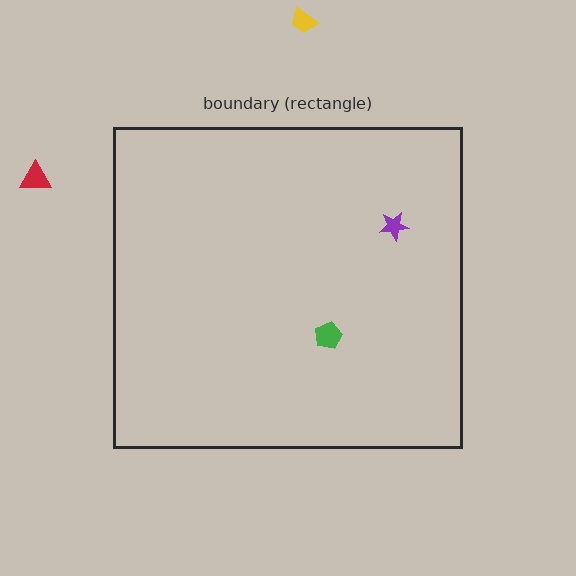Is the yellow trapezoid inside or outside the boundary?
Outside.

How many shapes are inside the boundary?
2 inside, 2 outside.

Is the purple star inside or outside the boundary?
Inside.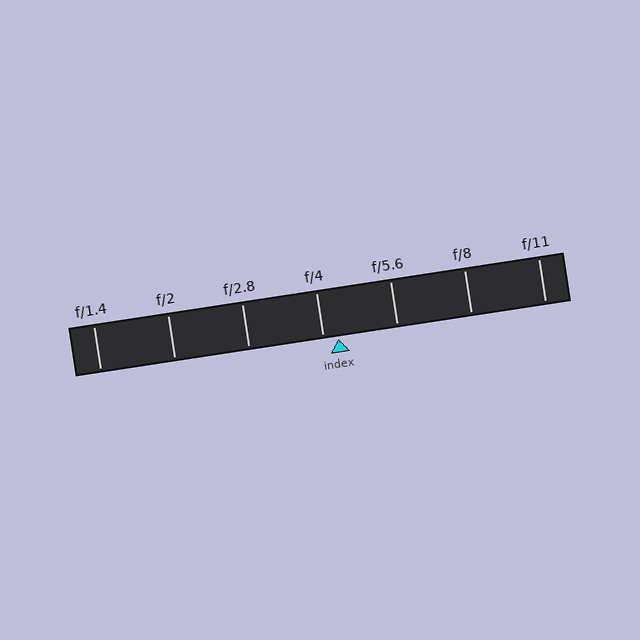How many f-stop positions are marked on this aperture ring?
There are 7 f-stop positions marked.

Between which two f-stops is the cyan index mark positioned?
The index mark is between f/4 and f/5.6.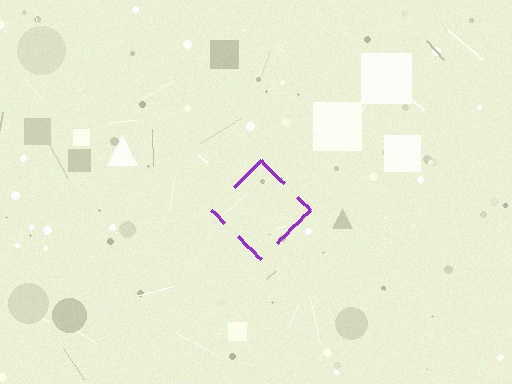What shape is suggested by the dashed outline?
The dashed outline suggests a diamond.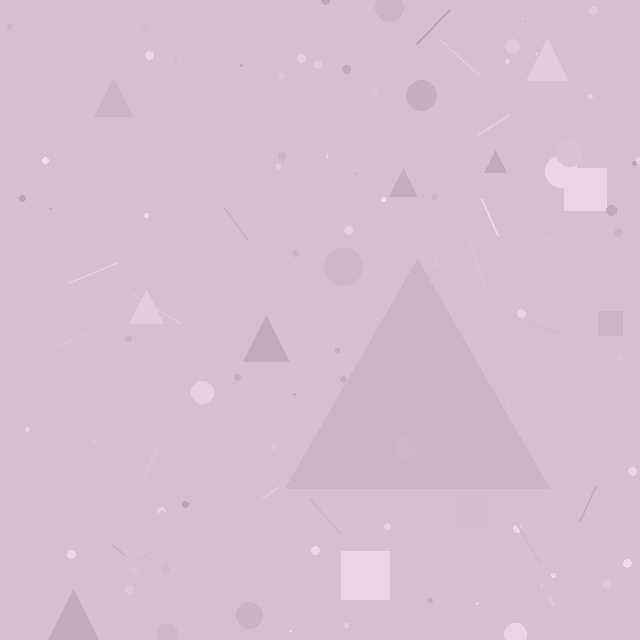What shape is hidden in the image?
A triangle is hidden in the image.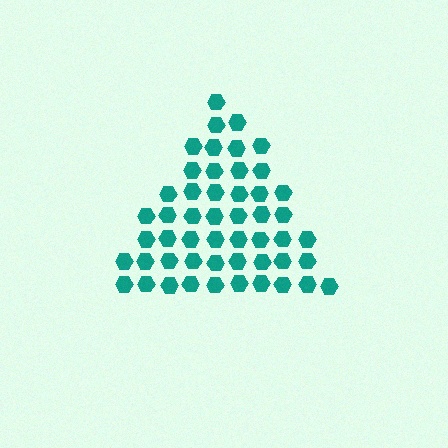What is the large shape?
The large shape is a triangle.